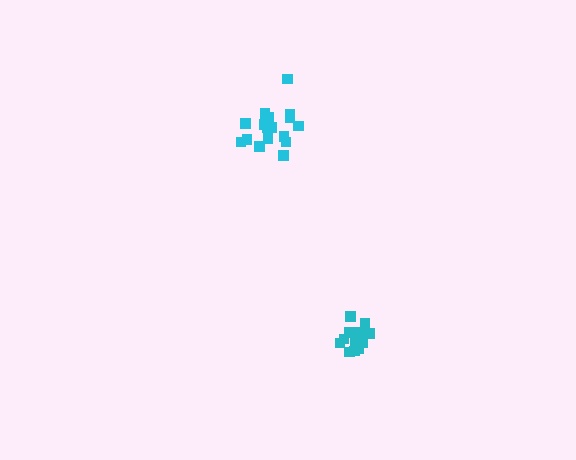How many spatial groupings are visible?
There are 2 spatial groupings.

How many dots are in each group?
Group 1: 18 dots, Group 2: 14 dots (32 total).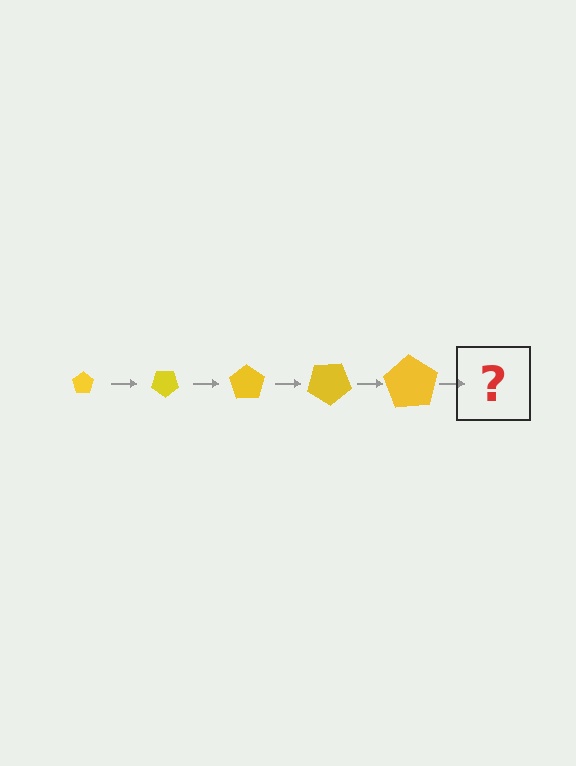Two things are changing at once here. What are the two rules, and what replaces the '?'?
The two rules are that the pentagon grows larger each step and it rotates 35 degrees each step. The '?' should be a pentagon, larger than the previous one and rotated 175 degrees from the start.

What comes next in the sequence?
The next element should be a pentagon, larger than the previous one and rotated 175 degrees from the start.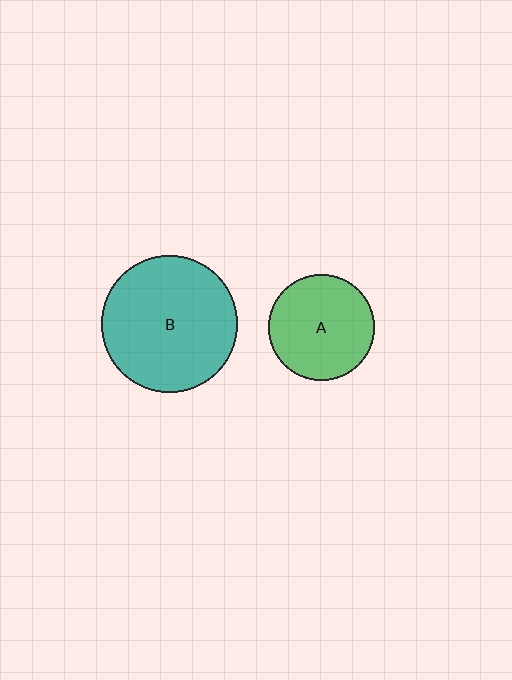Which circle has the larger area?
Circle B (teal).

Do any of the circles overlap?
No, none of the circles overlap.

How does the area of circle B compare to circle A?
Approximately 1.7 times.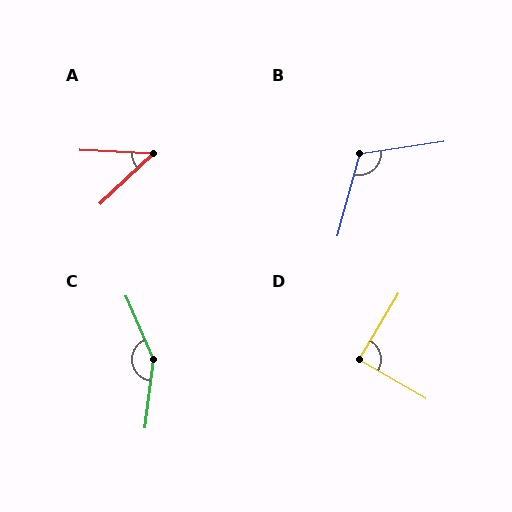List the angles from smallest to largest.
A (47°), D (89°), B (113°), C (149°).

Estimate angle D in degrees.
Approximately 89 degrees.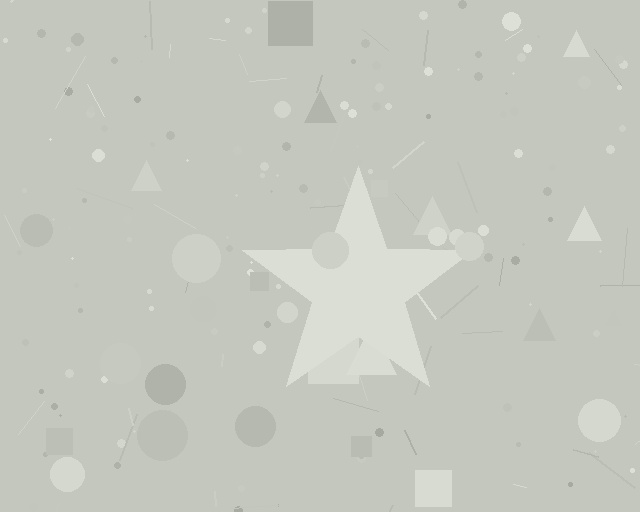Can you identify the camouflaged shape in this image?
The camouflaged shape is a star.